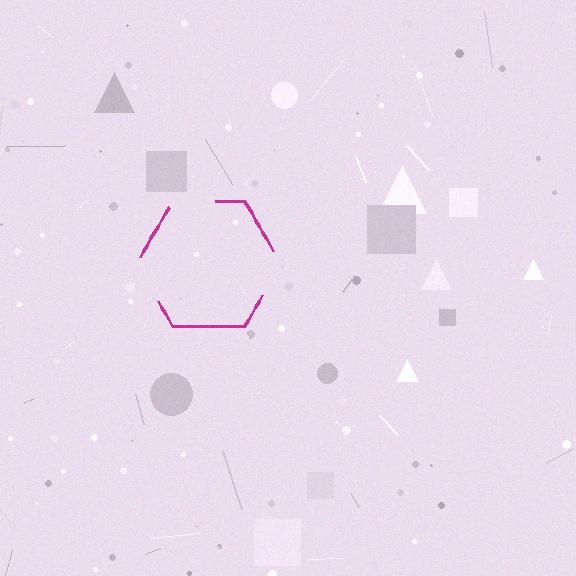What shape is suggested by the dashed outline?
The dashed outline suggests a hexagon.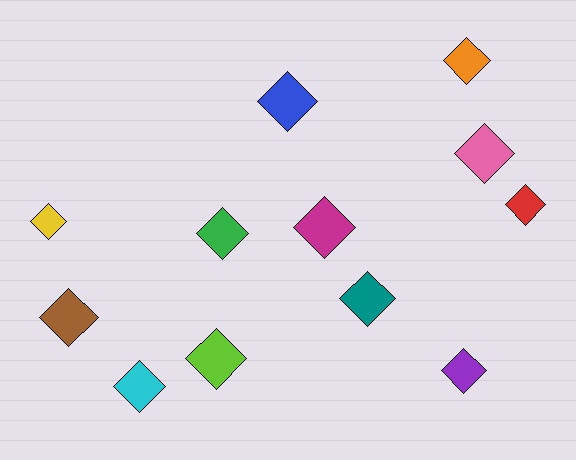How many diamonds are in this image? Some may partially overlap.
There are 12 diamonds.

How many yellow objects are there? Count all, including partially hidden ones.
There is 1 yellow object.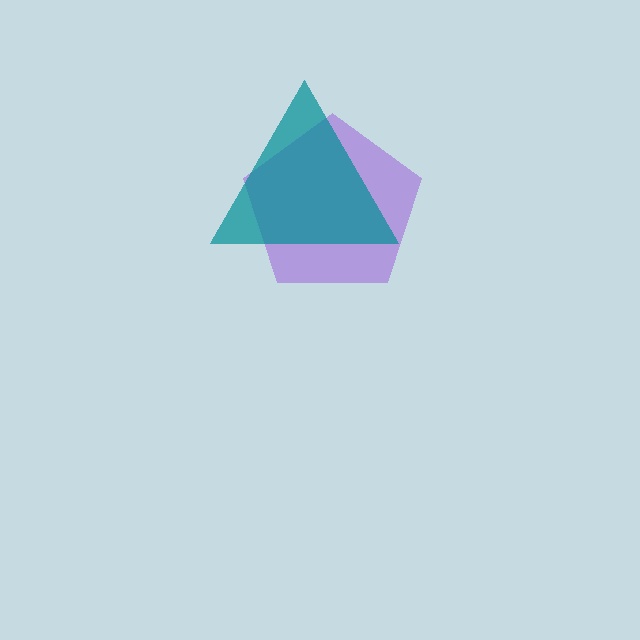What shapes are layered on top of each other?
The layered shapes are: a purple pentagon, a teal triangle.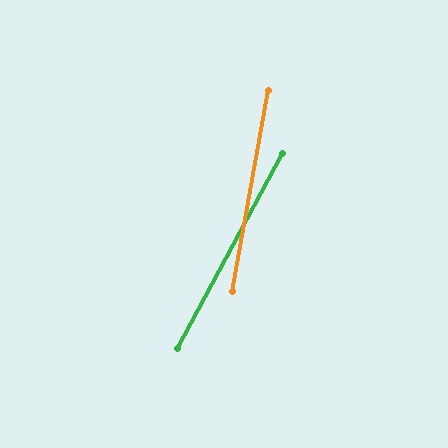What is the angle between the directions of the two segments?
Approximately 18 degrees.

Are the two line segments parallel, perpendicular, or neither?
Neither parallel nor perpendicular — they differ by about 18°.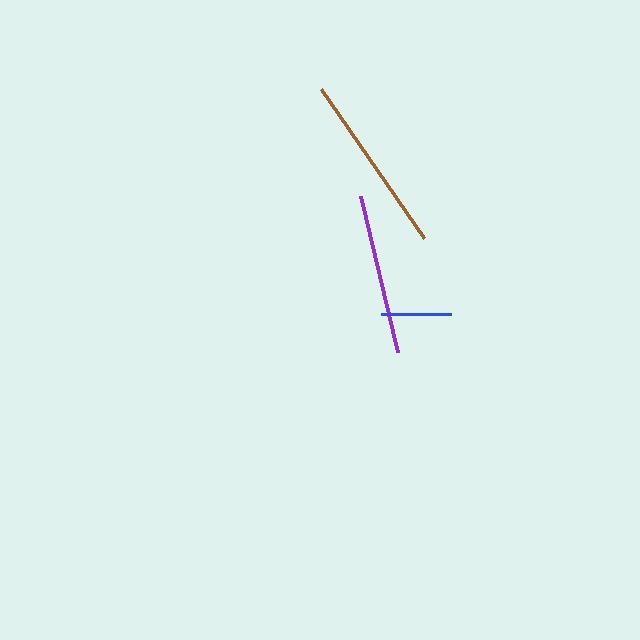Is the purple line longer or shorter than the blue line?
The purple line is longer than the blue line.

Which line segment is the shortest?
The blue line is the shortest at approximately 70 pixels.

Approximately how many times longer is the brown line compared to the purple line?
The brown line is approximately 1.1 times the length of the purple line.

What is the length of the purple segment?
The purple segment is approximately 160 pixels long.